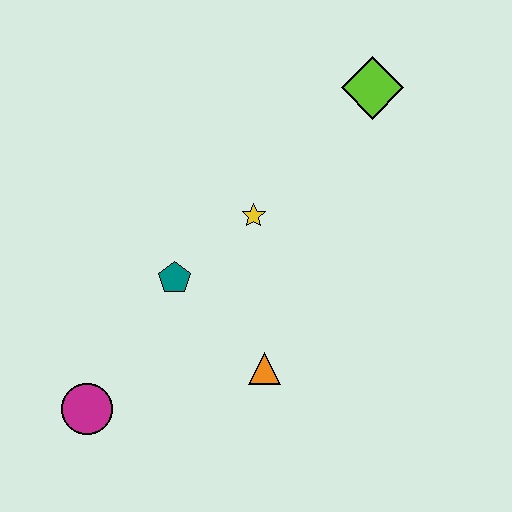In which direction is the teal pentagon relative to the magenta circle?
The teal pentagon is above the magenta circle.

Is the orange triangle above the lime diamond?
No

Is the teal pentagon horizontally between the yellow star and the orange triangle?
No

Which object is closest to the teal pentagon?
The yellow star is closest to the teal pentagon.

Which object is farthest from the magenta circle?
The lime diamond is farthest from the magenta circle.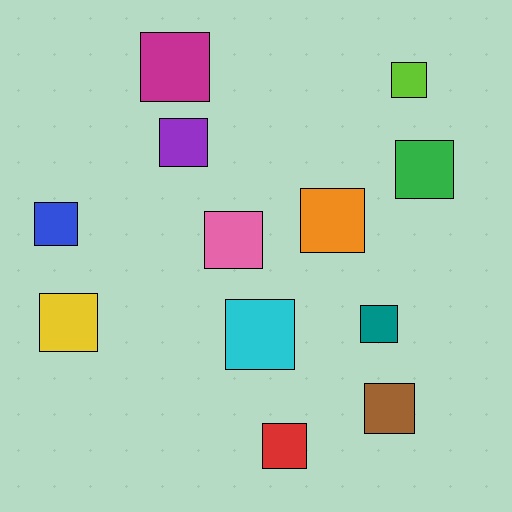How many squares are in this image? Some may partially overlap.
There are 12 squares.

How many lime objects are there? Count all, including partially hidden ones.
There is 1 lime object.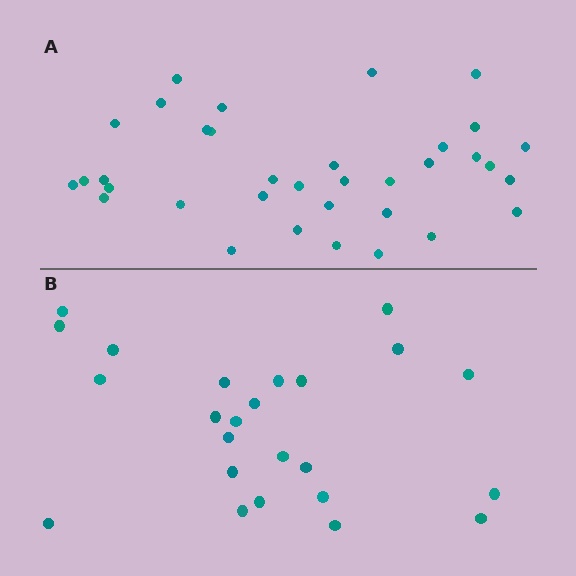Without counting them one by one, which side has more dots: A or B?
Region A (the top region) has more dots.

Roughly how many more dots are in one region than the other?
Region A has roughly 12 or so more dots than region B.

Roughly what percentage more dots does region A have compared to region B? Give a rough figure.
About 45% more.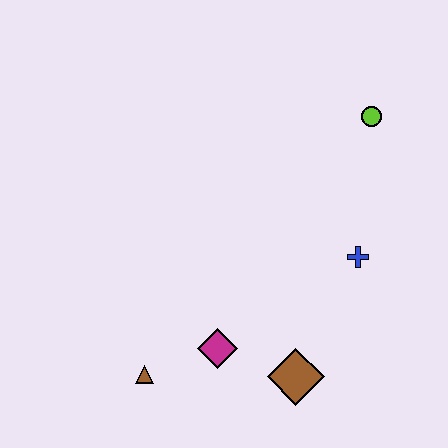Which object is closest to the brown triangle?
The magenta diamond is closest to the brown triangle.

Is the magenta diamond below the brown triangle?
No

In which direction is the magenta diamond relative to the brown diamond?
The magenta diamond is to the left of the brown diamond.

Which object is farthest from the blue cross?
The brown triangle is farthest from the blue cross.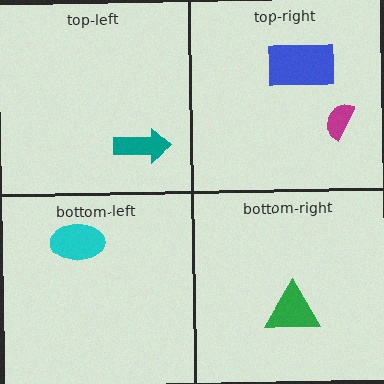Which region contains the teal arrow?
The top-left region.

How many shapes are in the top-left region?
1.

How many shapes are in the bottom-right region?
1.